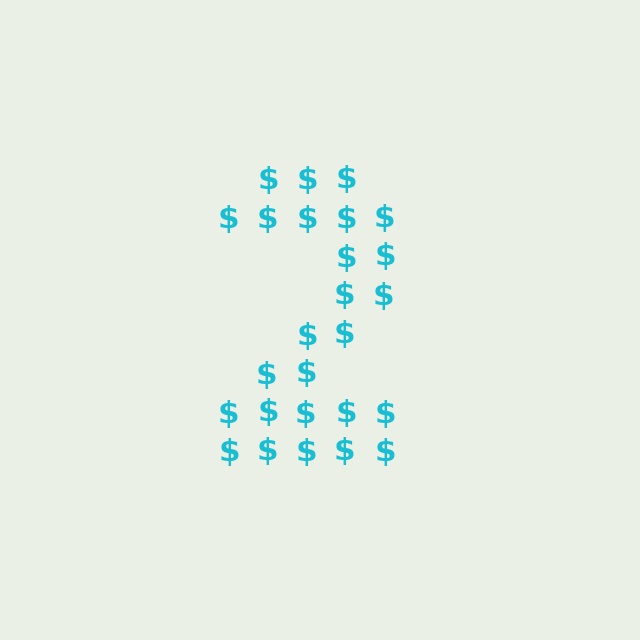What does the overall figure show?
The overall figure shows the digit 2.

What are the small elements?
The small elements are dollar signs.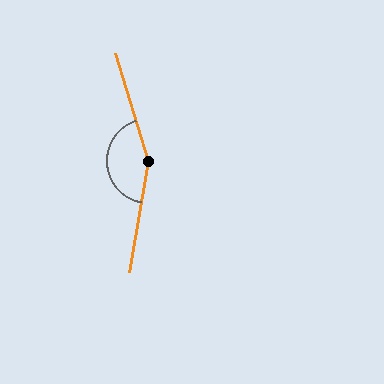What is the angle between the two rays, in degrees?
Approximately 153 degrees.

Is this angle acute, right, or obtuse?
It is obtuse.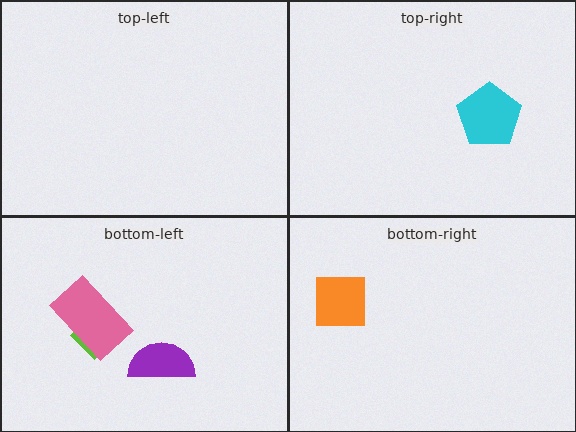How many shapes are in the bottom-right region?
1.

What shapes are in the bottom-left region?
The lime diamond, the pink rectangle, the purple semicircle.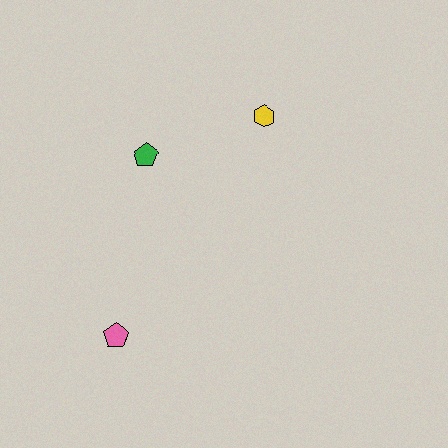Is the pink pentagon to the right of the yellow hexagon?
No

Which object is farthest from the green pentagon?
The pink pentagon is farthest from the green pentagon.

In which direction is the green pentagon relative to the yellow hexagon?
The green pentagon is to the left of the yellow hexagon.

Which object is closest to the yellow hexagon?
The green pentagon is closest to the yellow hexagon.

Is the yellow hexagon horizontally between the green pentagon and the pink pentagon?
No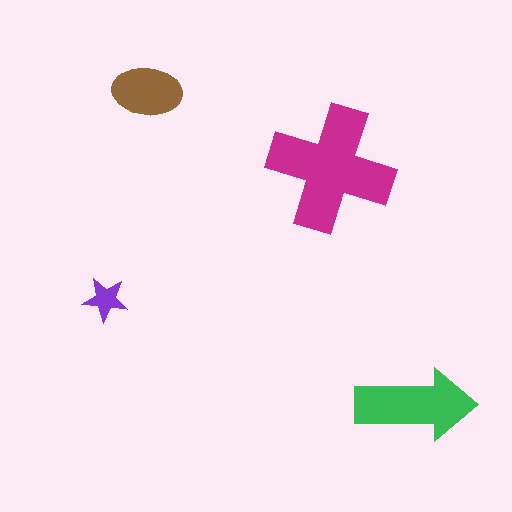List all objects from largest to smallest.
The magenta cross, the green arrow, the brown ellipse, the purple star.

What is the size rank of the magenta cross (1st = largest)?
1st.